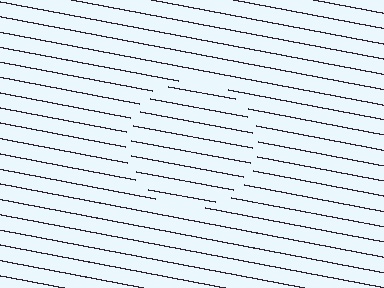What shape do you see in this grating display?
An illusory circle. The interior of the shape contains the same grating, shifted by half a period — the contour is defined by the phase discontinuity where line-ends from the inner and outer gratings abut.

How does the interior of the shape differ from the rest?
The interior of the shape contains the same grating, shifted by half a period — the contour is defined by the phase discontinuity where line-ends from the inner and outer gratings abut.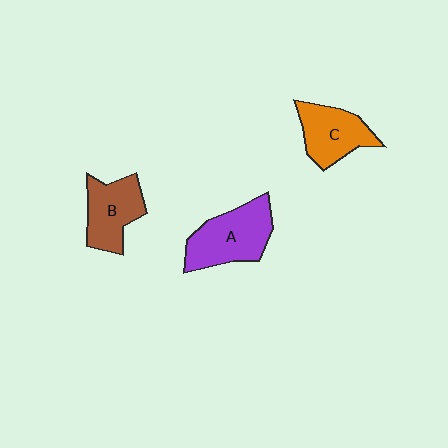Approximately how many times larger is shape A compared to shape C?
Approximately 1.3 times.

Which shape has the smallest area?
Shape C (orange).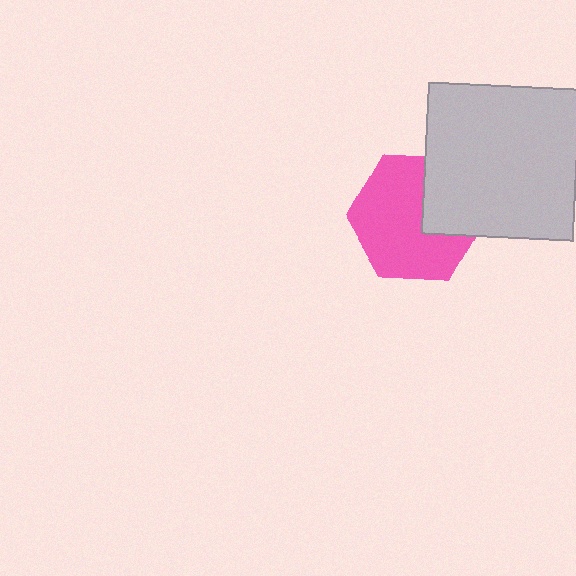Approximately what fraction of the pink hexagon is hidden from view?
Roughly 30% of the pink hexagon is hidden behind the light gray square.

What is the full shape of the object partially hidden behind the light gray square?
The partially hidden object is a pink hexagon.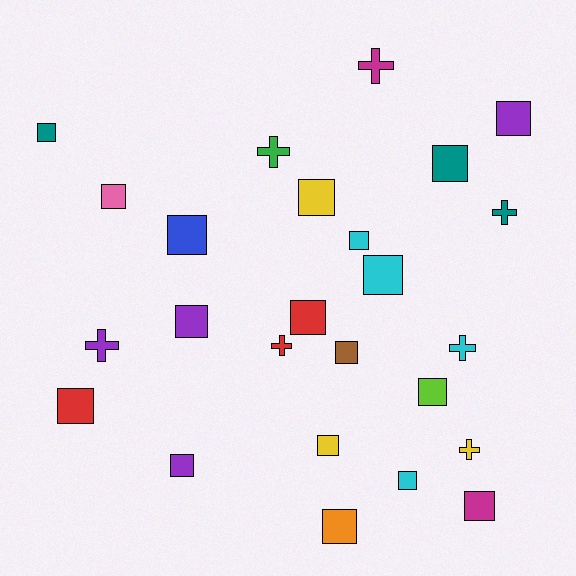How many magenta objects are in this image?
There are 2 magenta objects.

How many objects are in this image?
There are 25 objects.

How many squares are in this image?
There are 18 squares.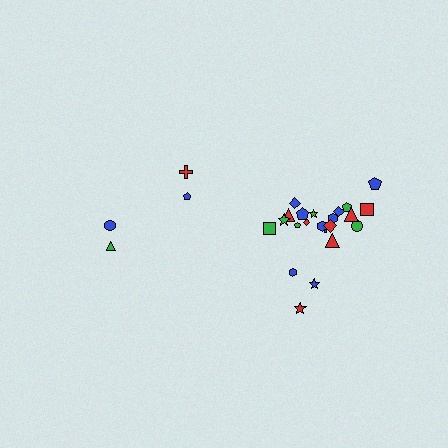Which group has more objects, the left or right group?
The right group.